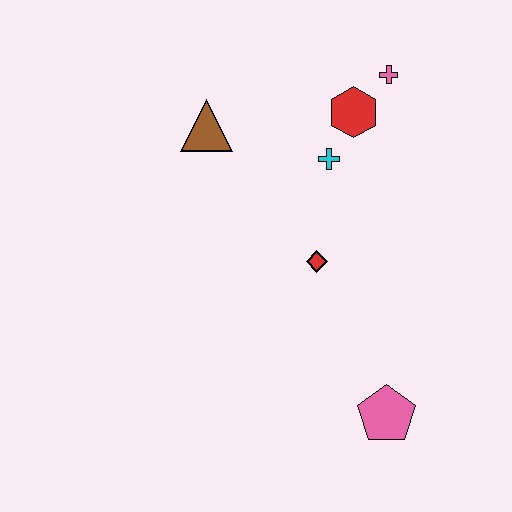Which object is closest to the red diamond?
The cyan cross is closest to the red diamond.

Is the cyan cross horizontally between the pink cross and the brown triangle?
Yes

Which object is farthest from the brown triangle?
The pink pentagon is farthest from the brown triangle.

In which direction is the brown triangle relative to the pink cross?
The brown triangle is to the left of the pink cross.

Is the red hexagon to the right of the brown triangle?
Yes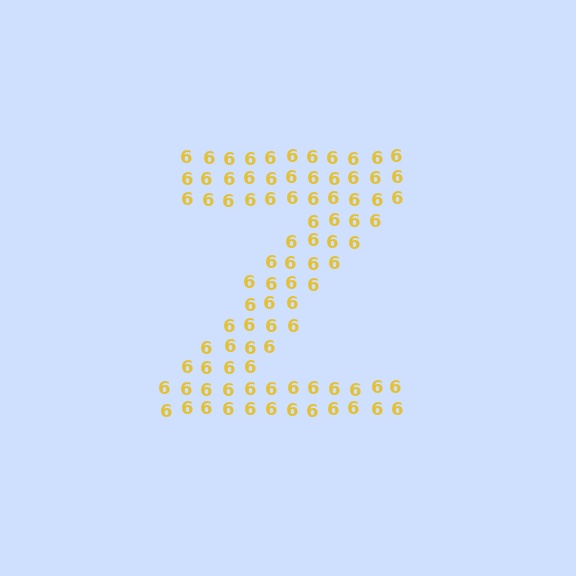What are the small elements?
The small elements are digit 6's.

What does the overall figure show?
The overall figure shows the letter Z.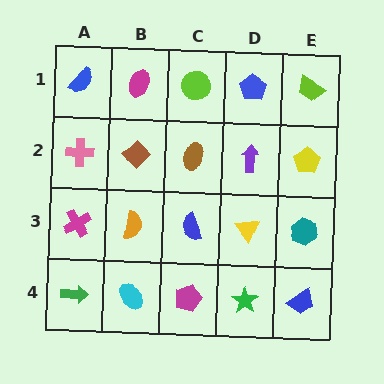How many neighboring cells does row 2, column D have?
4.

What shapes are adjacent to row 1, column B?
A brown diamond (row 2, column B), a blue semicircle (row 1, column A), a lime circle (row 1, column C).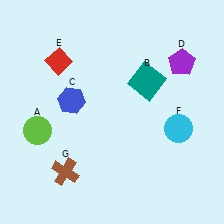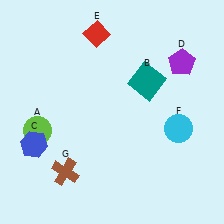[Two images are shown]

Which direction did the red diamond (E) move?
The red diamond (E) moved right.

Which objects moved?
The objects that moved are: the blue hexagon (C), the red diamond (E).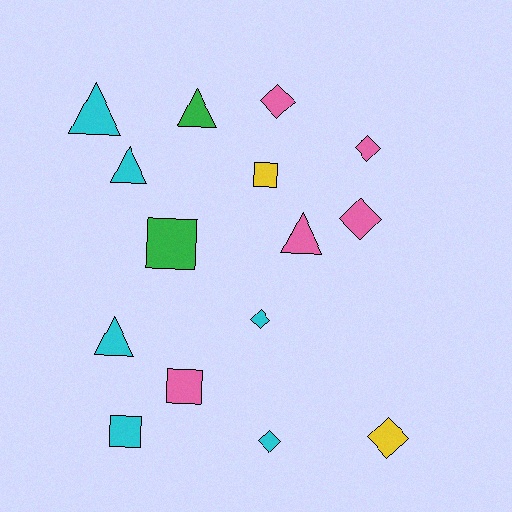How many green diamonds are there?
There are no green diamonds.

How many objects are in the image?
There are 15 objects.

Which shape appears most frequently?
Diamond, with 6 objects.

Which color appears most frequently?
Cyan, with 6 objects.